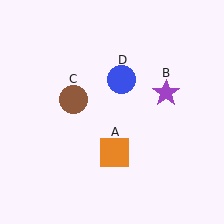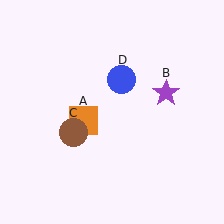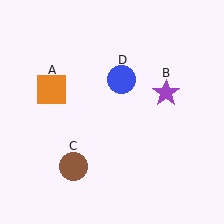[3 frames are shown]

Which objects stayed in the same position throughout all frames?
Purple star (object B) and blue circle (object D) remained stationary.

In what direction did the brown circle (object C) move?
The brown circle (object C) moved down.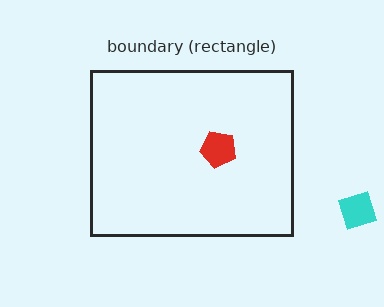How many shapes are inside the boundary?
1 inside, 1 outside.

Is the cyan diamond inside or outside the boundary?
Outside.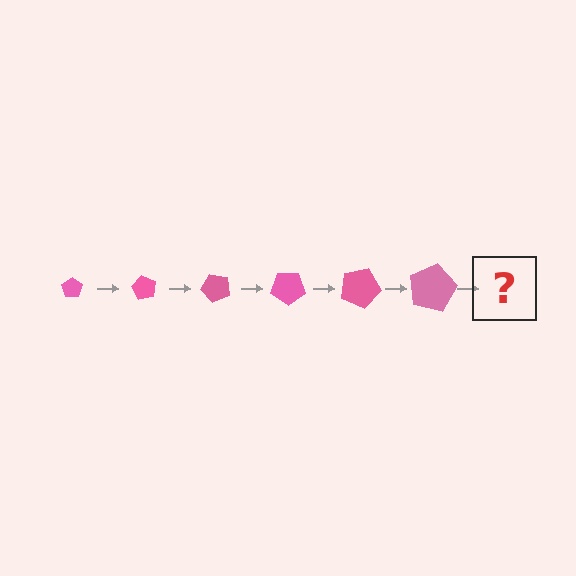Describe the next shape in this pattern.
It should be a pentagon, larger than the previous one and rotated 360 degrees from the start.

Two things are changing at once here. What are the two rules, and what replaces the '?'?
The two rules are that the pentagon grows larger each step and it rotates 60 degrees each step. The '?' should be a pentagon, larger than the previous one and rotated 360 degrees from the start.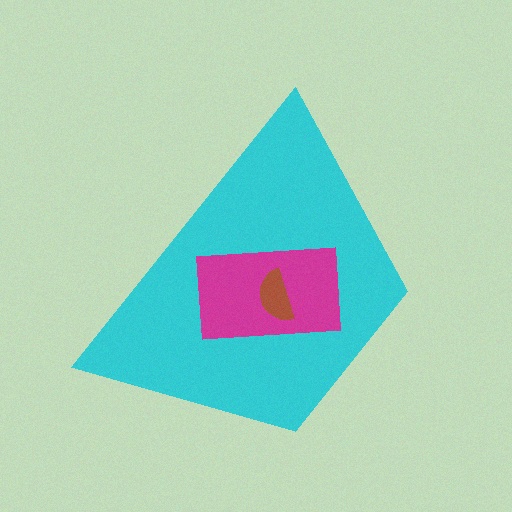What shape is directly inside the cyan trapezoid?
The magenta rectangle.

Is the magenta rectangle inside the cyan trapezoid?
Yes.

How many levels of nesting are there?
3.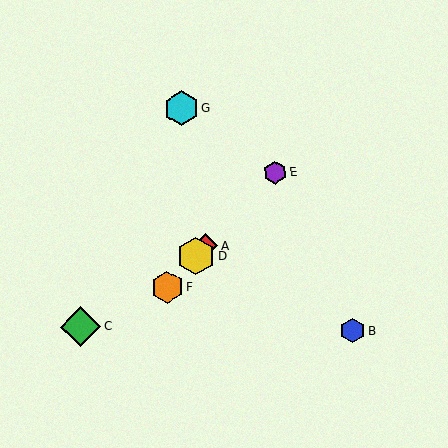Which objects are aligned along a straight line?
Objects A, D, E, F are aligned along a straight line.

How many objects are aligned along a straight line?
4 objects (A, D, E, F) are aligned along a straight line.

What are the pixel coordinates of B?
Object B is at (353, 331).